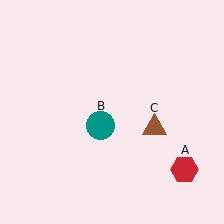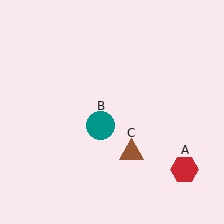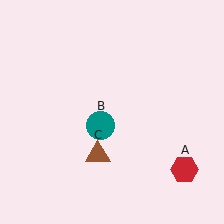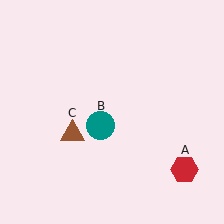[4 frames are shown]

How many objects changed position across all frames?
1 object changed position: brown triangle (object C).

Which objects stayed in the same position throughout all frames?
Red hexagon (object A) and teal circle (object B) remained stationary.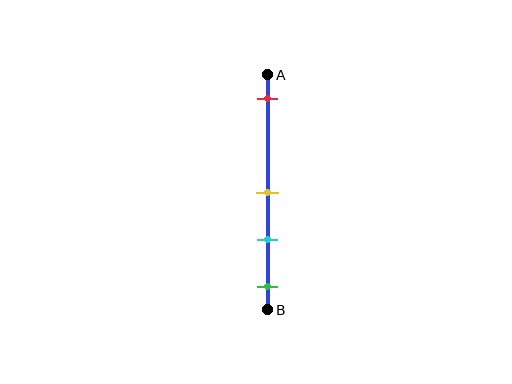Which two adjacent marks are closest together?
The yellow and cyan marks are the closest adjacent pair.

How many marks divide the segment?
There are 4 marks dividing the segment.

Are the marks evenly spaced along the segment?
No, the marks are not evenly spaced.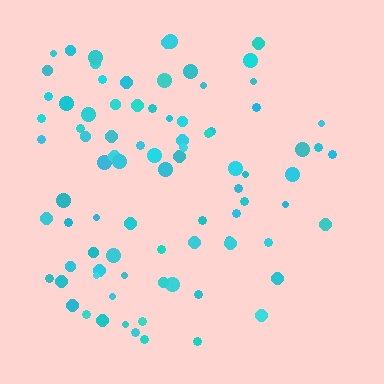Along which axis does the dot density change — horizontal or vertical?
Horizontal.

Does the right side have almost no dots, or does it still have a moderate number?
Still a moderate number, just noticeably fewer than the left.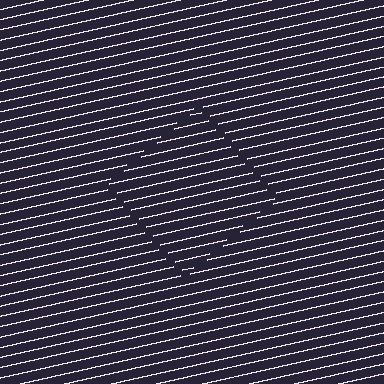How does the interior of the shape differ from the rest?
The interior of the shape contains the same grating, shifted by half a period — the contour is defined by the phase discontinuity where line-ends from the inner and outer gratings abut.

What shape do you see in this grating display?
An illusory square. The interior of the shape contains the same grating, shifted by half a period — the contour is defined by the phase discontinuity where line-ends from the inner and outer gratings abut.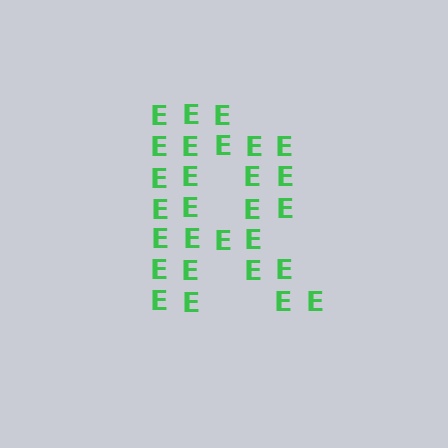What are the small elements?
The small elements are letter E's.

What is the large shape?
The large shape is the letter R.